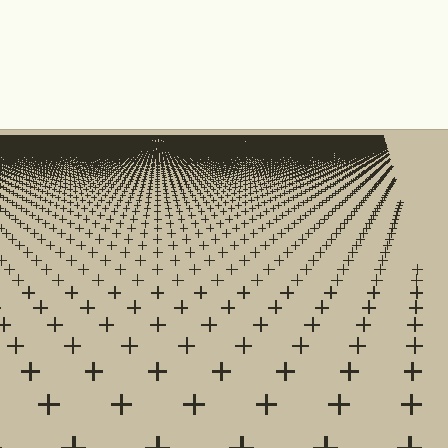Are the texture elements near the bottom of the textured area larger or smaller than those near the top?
Larger. Near the bottom, elements are closer to the viewer and appear at a bigger on-screen size.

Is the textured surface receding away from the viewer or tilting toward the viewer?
The surface is receding away from the viewer. Texture elements get smaller and denser toward the top.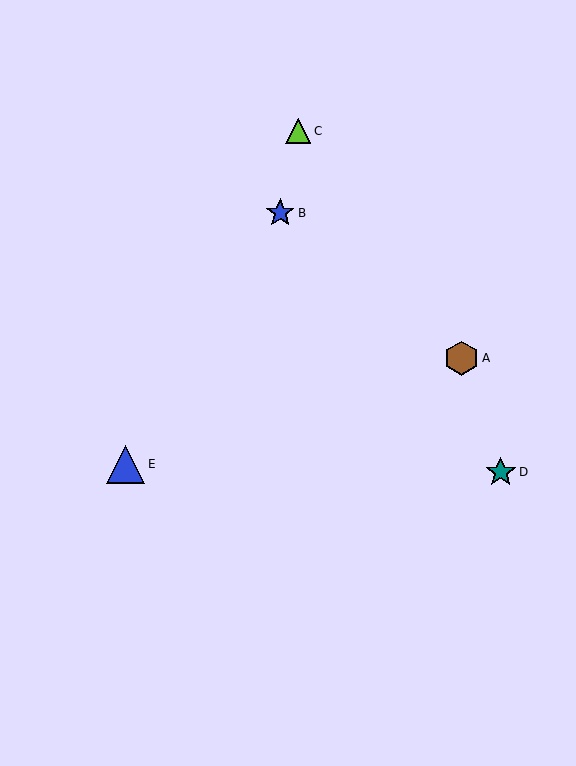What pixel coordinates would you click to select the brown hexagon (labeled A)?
Click at (462, 358) to select the brown hexagon A.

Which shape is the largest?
The blue triangle (labeled E) is the largest.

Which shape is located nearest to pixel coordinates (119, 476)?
The blue triangle (labeled E) at (126, 464) is nearest to that location.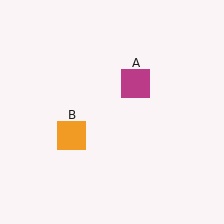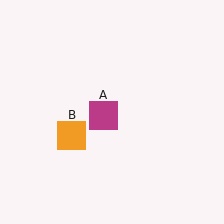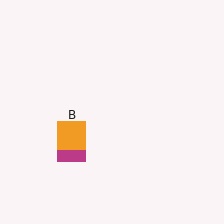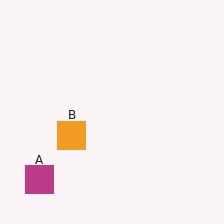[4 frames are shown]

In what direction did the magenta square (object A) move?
The magenta square (object A) moved down and to the left.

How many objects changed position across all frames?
1 object changed position: magenta square (object A).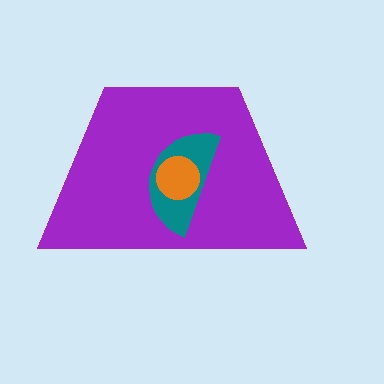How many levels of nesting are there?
3.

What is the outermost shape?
The purple trapezoid.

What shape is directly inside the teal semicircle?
The orange circle.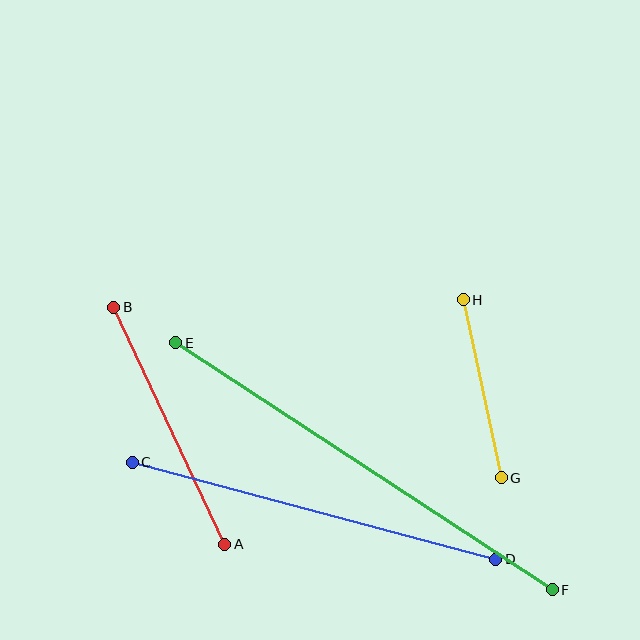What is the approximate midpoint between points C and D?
The midpoint is at approximately (314, 511) pixels.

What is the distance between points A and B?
The distance is approximately 262 pixels.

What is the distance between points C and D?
The distance is approximately 376 pixels.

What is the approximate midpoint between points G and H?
The midpoint is at approximately (482, 389) pixels.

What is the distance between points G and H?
The distance is approximately 182 pixels.